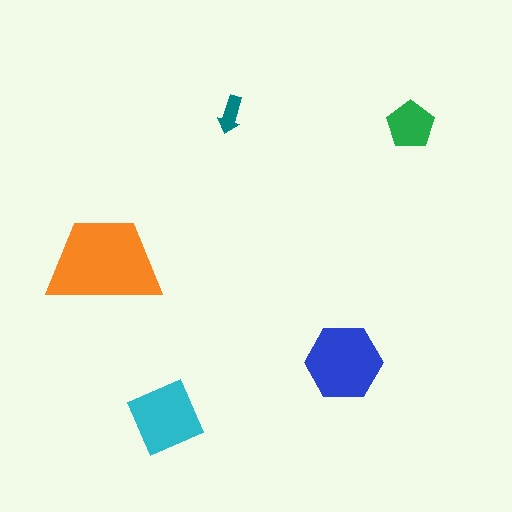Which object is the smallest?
The teal arrow.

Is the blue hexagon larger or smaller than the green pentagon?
Larger.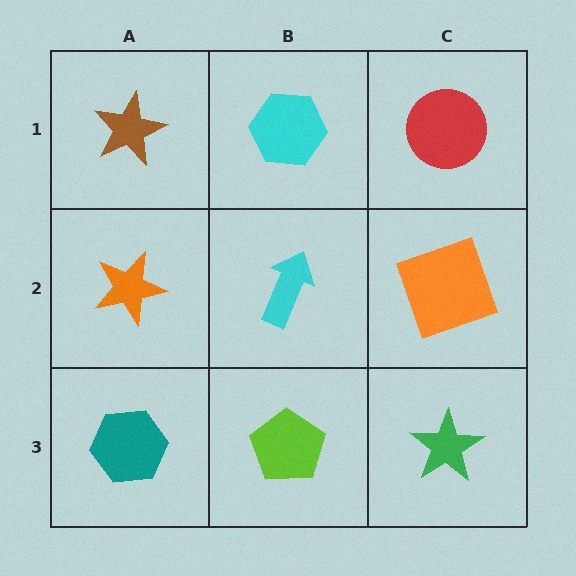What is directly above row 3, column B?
A cyan arrow.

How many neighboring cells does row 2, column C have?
3.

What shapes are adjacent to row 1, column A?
An orange star (row 2, column A), a cyan hexagon (row 1, column B).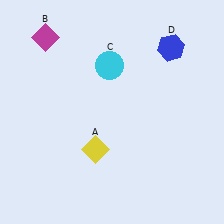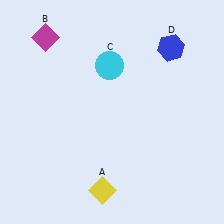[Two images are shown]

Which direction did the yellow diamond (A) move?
The yellow diamond (A) moved down.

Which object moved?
The yellow diamond (A) moved down.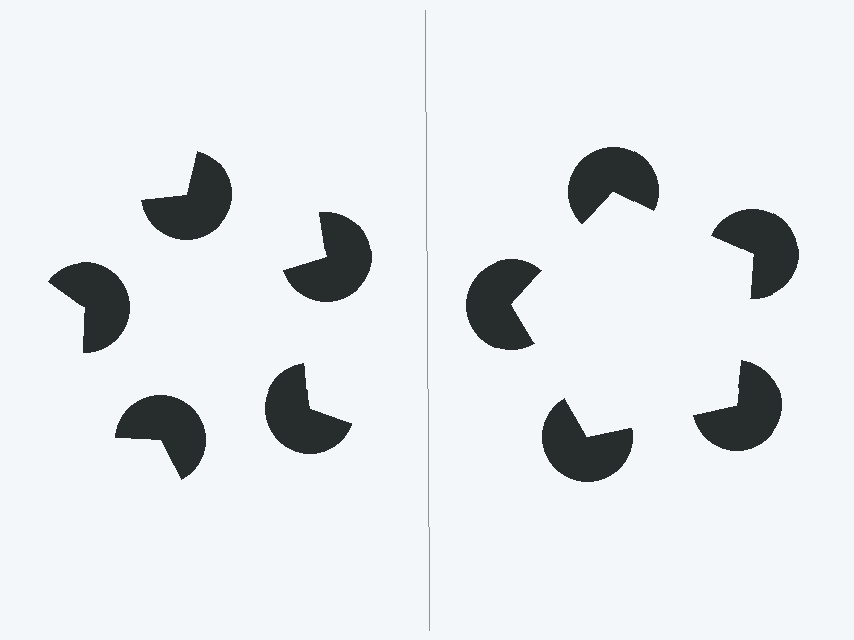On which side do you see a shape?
An illusory pentagon appears on the right side. On the left side the wedge cuts are rotated, so no coherent shape forms.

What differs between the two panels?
The pac-man discs are positioned identically on both sides; only the wedge orientations differ. On the right they align to a pentagon; on the left they are misaligned.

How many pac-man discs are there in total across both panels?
10 — 5 on each side.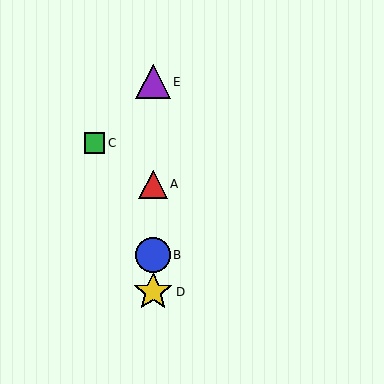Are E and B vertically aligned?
Yes, both are at x≈153.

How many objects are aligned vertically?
4 objects (A, B, D, E) are aligned vertically.